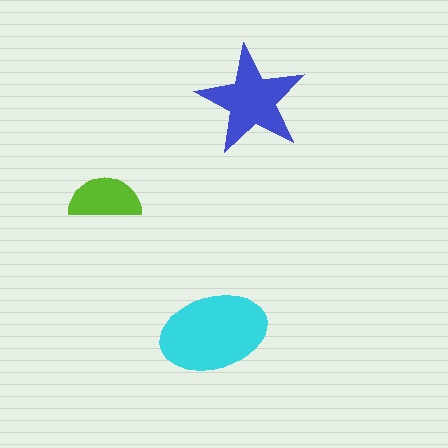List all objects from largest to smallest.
The cyan ellipse, the blue star, the lime semicircle.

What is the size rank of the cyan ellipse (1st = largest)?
1st.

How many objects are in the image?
There are 3 objects in the image.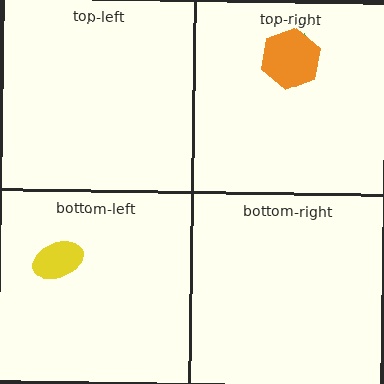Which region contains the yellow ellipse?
The bottom-left region.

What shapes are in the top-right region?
The green square, the orange hexagon.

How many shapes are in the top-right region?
2.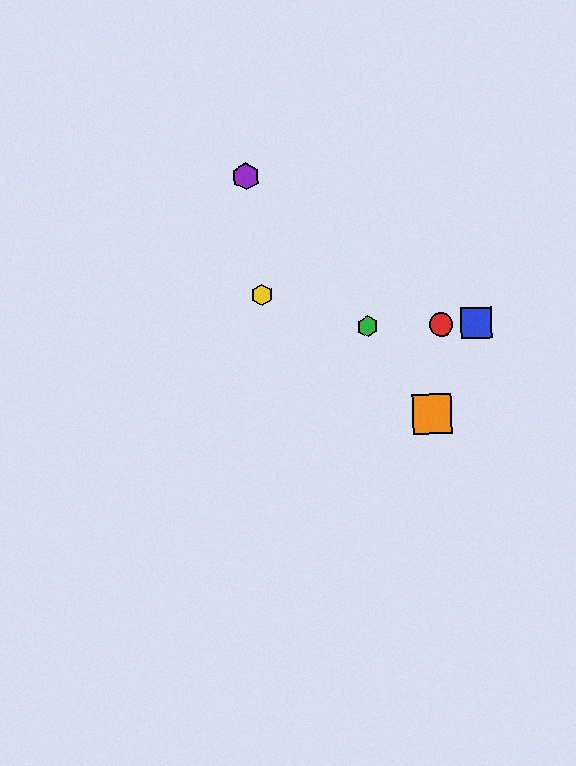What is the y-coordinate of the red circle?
The red circle is at y≈324.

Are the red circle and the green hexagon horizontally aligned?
Yes, both are at y≈324.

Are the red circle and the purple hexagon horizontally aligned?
No, the red circle is at y≈324 and the purple hexagon is at y≈177.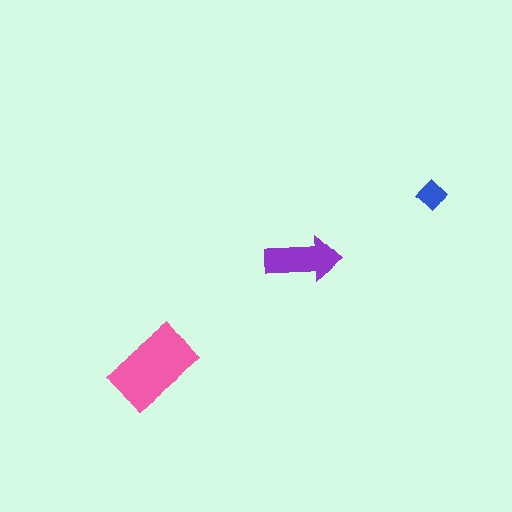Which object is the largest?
The pink rectangle.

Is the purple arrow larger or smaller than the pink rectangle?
Smaller.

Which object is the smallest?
The blue diamond.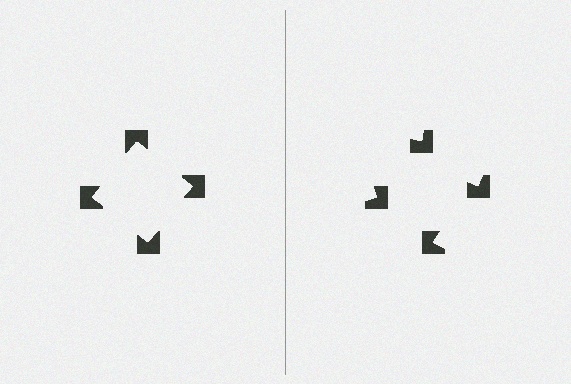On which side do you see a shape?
An illusory square appears on the left side. On the right side the wedge cuts are rotated, so no coherent shape forms.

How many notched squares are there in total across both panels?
8 — 4 on each side.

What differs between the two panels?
The notched squares are positioned identically on both sides; only the wedge orientations differ. On the left they align to a square; on the right they are misaligned.